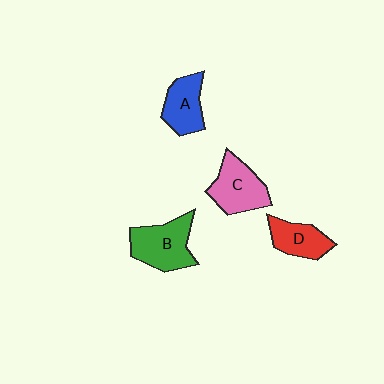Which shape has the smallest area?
Shape D (red).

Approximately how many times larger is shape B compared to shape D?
Approximately 1.4 times.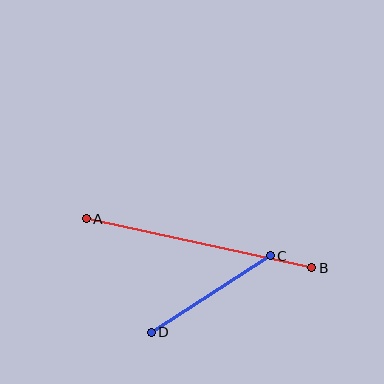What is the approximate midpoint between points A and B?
The midpoint is at approximately (199, 243) pixels.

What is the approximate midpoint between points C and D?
The midpoint is at approximately (211, 294) pixels.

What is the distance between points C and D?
The distance is approximately 142 pixels.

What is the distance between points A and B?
The distance is approximately 231 pixels.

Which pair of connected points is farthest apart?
Points A and B are farthest apart.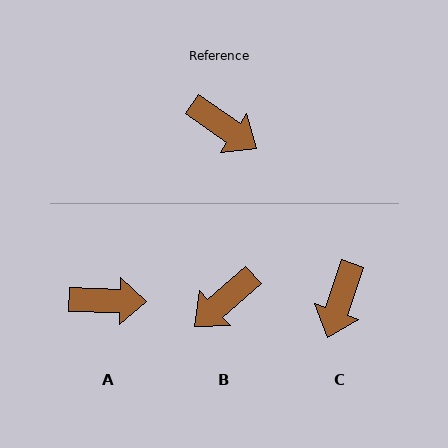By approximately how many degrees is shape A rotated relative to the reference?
Approximately 33 degrees counter-clockwise.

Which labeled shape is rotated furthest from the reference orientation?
B, about 104 degrees away.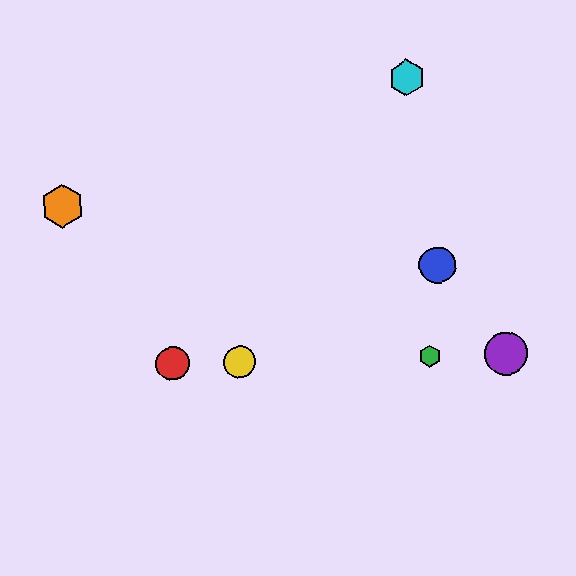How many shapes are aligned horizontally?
4 shapes (the red circle, the green hexagon, the yellow circle, the purple circle) are aligned horizontally.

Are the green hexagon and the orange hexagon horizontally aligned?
No, the green hexagon is at y≈356 and the orange hexagon is at y≈206.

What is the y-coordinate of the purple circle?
The purple circle is at y≈354.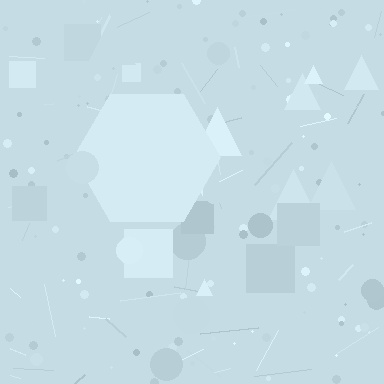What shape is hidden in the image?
A hexagon is hidden in the image.